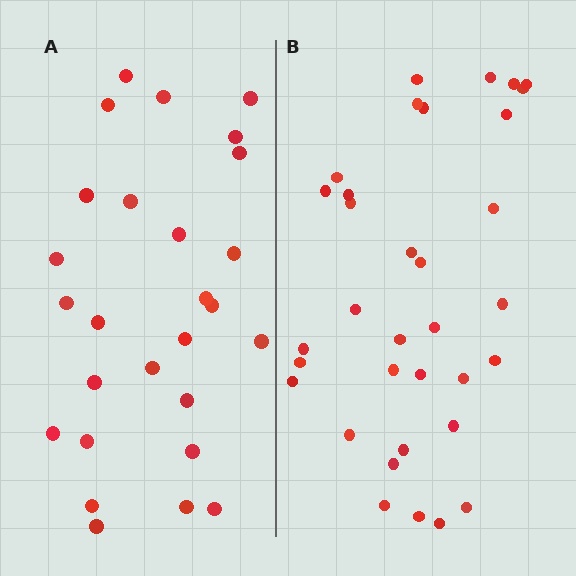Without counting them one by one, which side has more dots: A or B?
Region B (the right region) has more dots.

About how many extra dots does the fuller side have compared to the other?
Region B has roughly 8 or so more dots than region A.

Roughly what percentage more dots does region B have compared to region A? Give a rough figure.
About 25% more.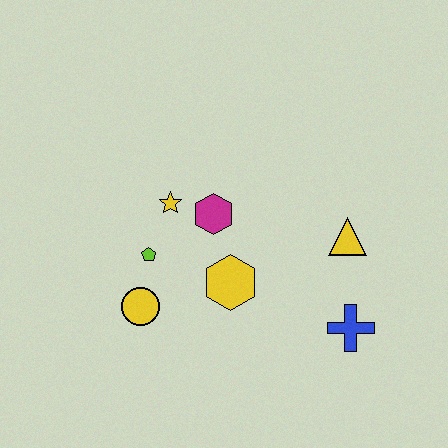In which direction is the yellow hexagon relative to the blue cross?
The yellow hexagon is to the left of the blue cross.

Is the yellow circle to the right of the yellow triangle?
No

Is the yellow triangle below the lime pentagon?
No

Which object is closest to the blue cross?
The yellow triangle is closest to the blue cross.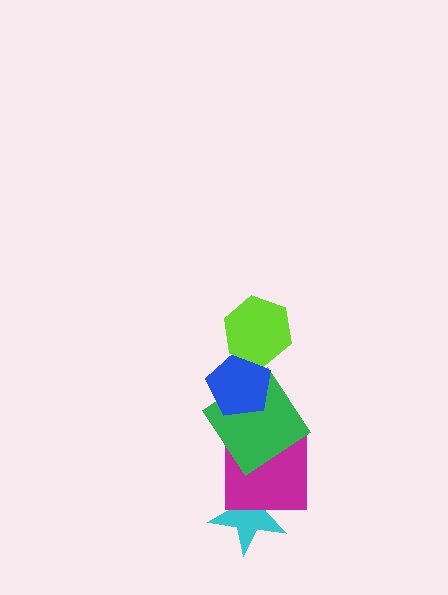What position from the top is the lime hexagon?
The lime hexagon is 1st from the top.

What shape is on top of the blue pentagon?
The lime hexagon is on top of the blue pentagon.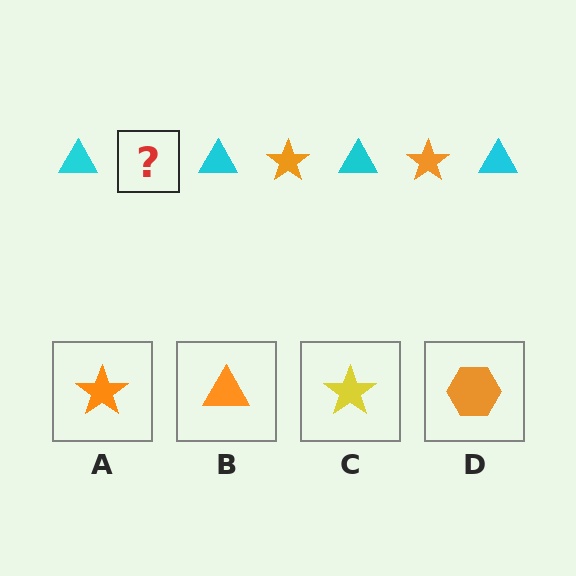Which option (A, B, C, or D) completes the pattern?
A.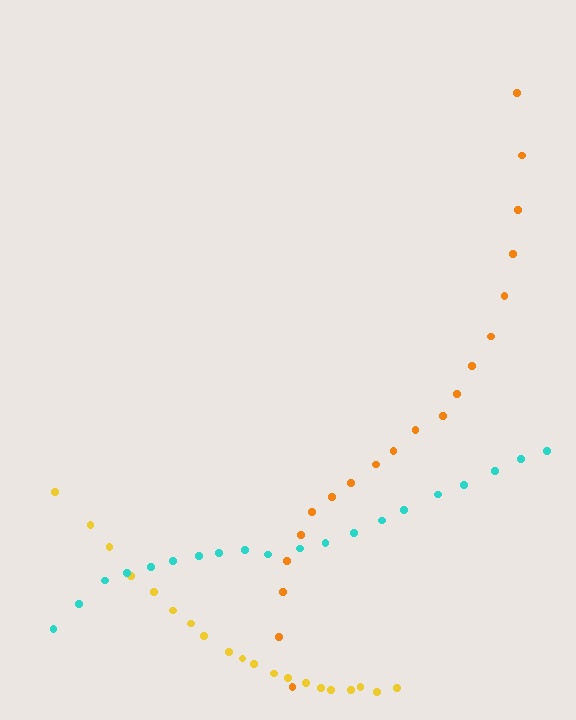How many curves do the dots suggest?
There are 3 distinct paths.